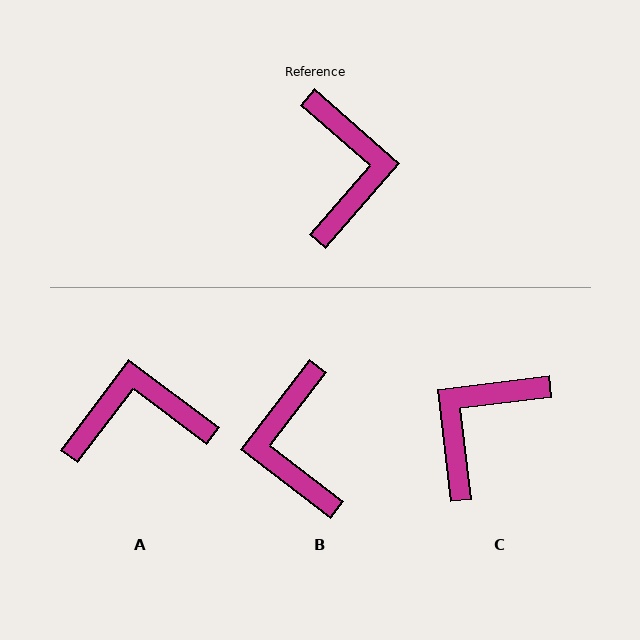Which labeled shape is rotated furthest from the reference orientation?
B, about 176 degrees away.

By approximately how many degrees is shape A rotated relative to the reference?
Approximately 94 degrees counter-clockwise.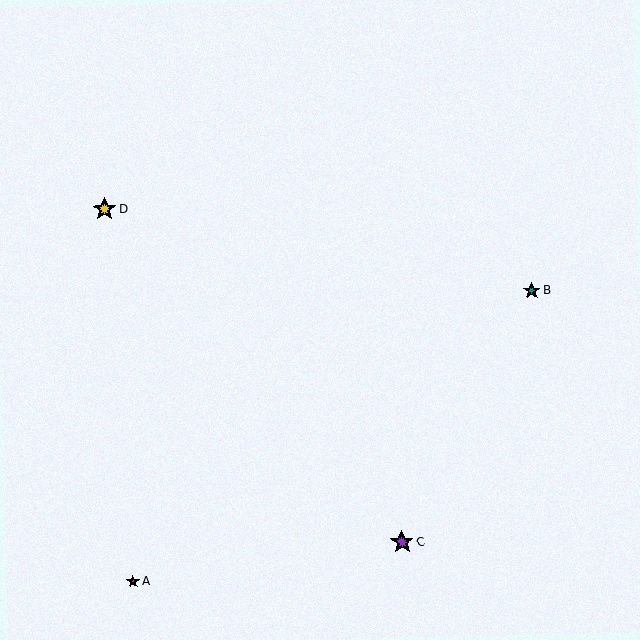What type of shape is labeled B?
Shape B is a teal star.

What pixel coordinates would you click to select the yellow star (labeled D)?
Click at (105, 209) to select the yellow star D.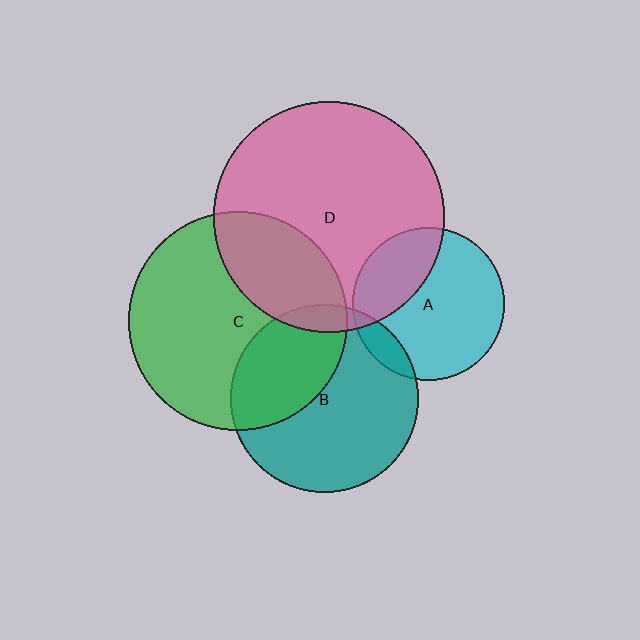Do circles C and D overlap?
Yes.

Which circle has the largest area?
Circle D (pink).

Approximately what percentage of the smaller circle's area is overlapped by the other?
Approximately 30%.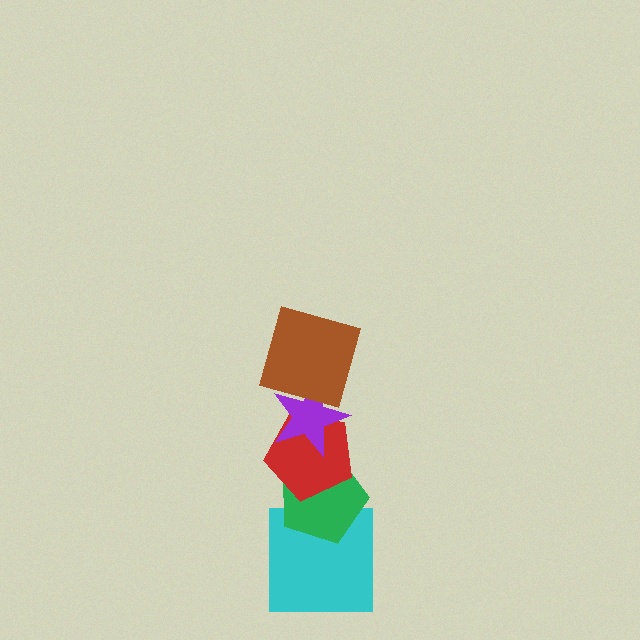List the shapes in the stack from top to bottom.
From top to bottom: the brown square, the purple star, the red pentagon, the green pentagon, the cyan square.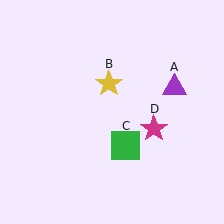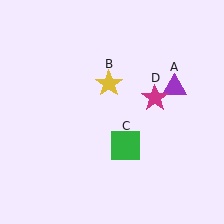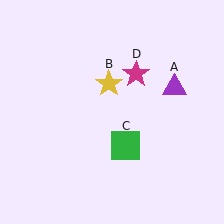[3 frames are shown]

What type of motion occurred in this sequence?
The magenta star (object D) rotated counterclockwise around the center of the scene.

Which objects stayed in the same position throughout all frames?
Purple triangle (object A) and yellow star (object B) and green square (object C) remained stationary.